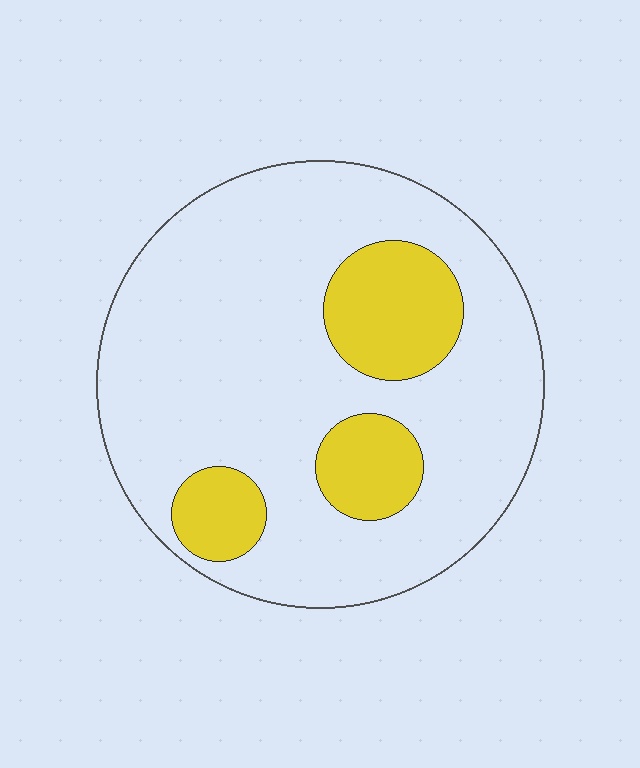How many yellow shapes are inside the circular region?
3.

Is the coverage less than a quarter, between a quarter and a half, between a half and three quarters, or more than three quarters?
Less than a quarter.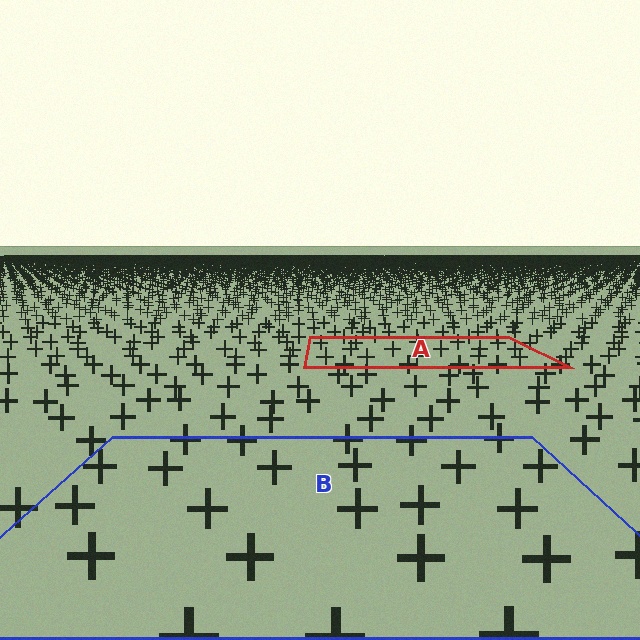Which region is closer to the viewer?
Region B is closer. The texture elements there are larger and more spread out.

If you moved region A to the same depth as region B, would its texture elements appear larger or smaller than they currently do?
They would appear larger. At a closer depth, the same texture elements are projected at a bigger on-screen size.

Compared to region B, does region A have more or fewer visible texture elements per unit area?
Region A has more texture elements per unit area — they are packed more densely because it is farther away.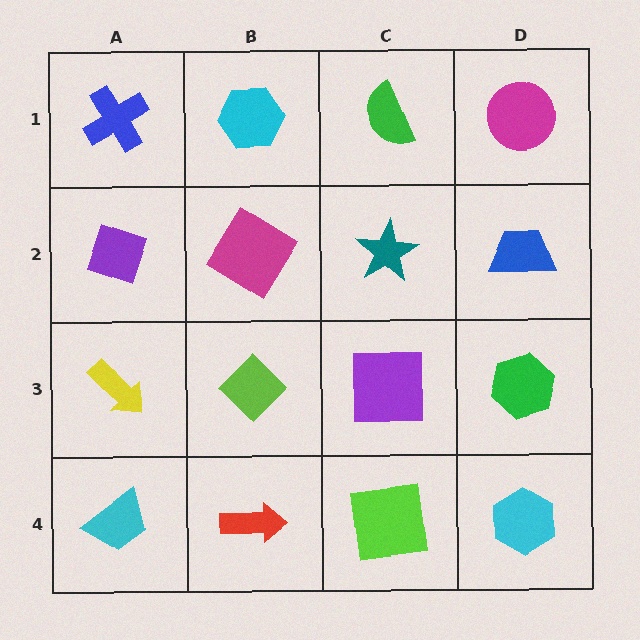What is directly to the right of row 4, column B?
A lime square.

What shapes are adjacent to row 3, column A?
A purple diamond (row 2, column A), a cyan trapezoid (row 4, column A), a lime diamond (row 3, column B).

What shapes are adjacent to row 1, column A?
A purple diamond (row 2, column A), a cyan hexagon (row 1, column B).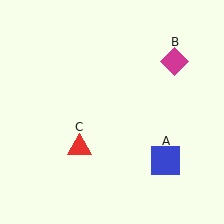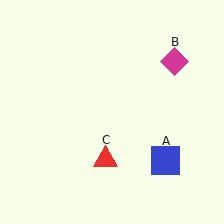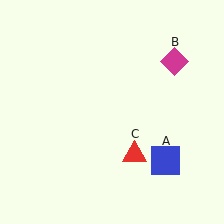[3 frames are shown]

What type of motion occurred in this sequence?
The red triangle (object C) rotated counterclockwise around the center of the scene.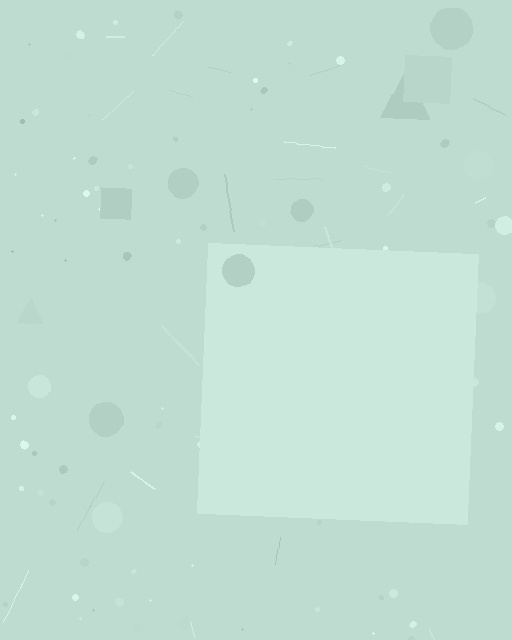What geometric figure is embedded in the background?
A square is embedded in the background.